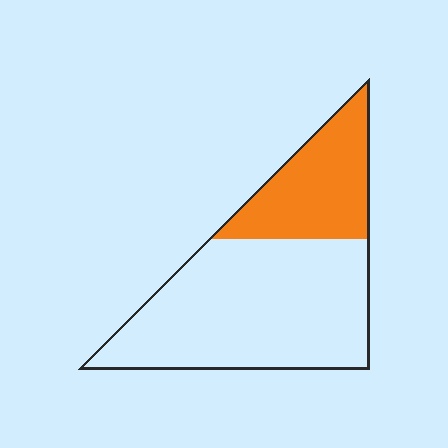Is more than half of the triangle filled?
No.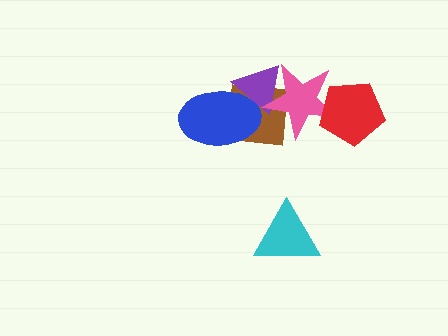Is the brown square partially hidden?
Yes, it is partially covered by another shape.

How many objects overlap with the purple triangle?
3 objects overlap with the purple triangle.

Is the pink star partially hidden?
Yes, it is partially covered by another shape.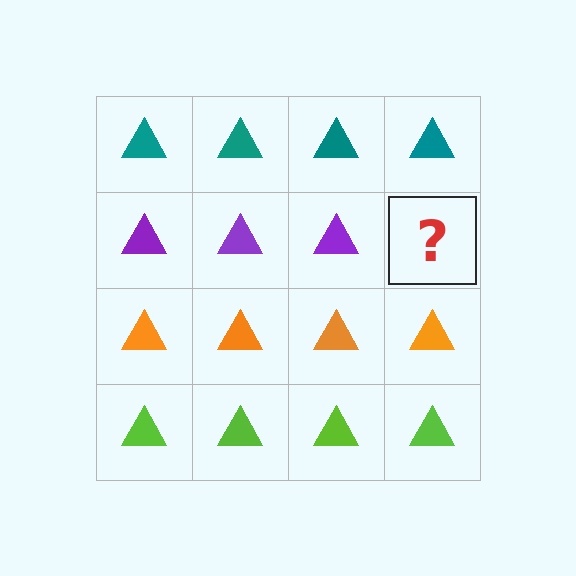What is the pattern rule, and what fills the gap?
The rule is that each row has a consistent color. The gap should be filled with a purple triangle.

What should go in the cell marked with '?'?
The missing cell should contain a purple triangle.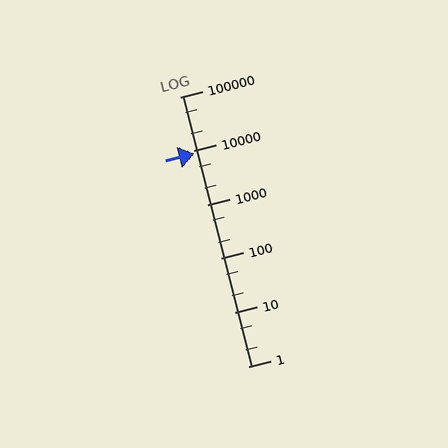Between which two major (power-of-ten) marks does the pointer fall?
The pointer is between 1000 and 10000.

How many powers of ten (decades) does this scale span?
The scale spans 5 decades, from 1 to 100000.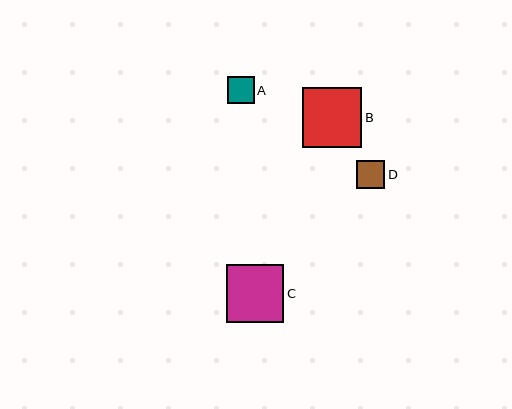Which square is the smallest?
Square A is the smallest with a size of approximately 27 pixels.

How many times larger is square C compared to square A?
Square C is approximately 2.1 times the size of square A.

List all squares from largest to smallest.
From largest to smallest: B, C, D, A.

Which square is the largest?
Square B is the largest with a size of approximately 59 pixels.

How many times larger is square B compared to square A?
Square B is approximately 2.2 times the size of square A.